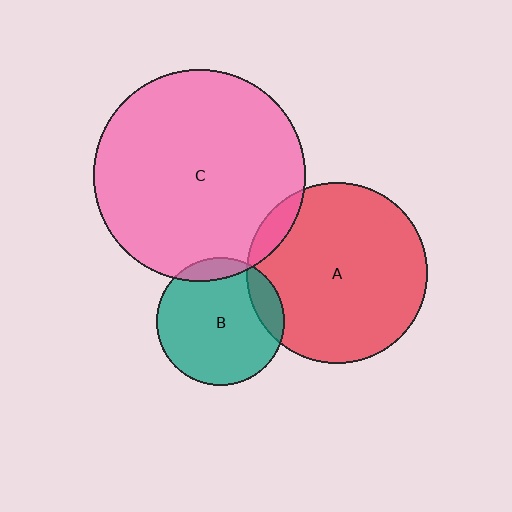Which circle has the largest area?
Circle C (pink).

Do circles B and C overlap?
Yes.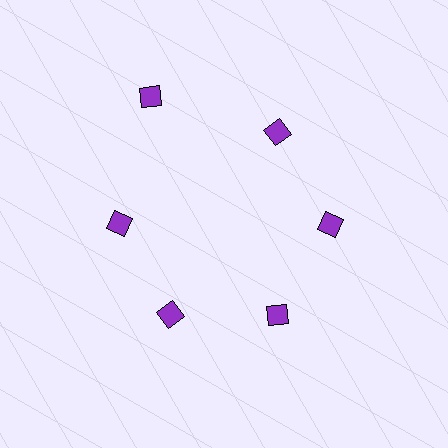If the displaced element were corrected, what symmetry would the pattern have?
It would have 6-fold rotational symmetry — the pattern would map onto itself every 60 degrees.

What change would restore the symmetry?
The symmetry would be restored by moving it inward, back onto the ring so that all 6 diamonds sit at equal angles and equal distance from the center.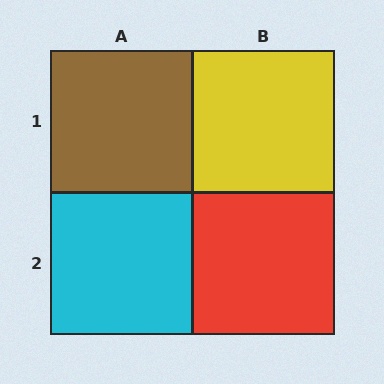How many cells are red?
1 cell is red.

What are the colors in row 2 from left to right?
Cyan, red.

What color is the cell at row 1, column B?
Yellow.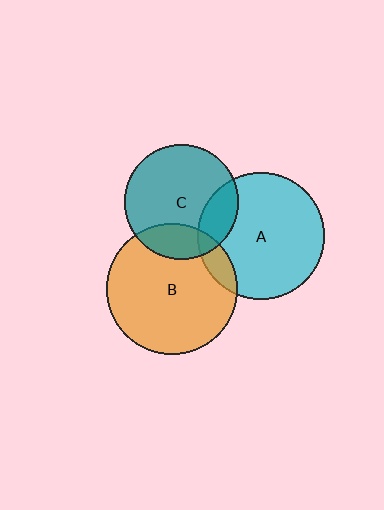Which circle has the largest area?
Circle B (orange).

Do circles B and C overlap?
Yes.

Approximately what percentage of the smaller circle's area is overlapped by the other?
Approximately 20%.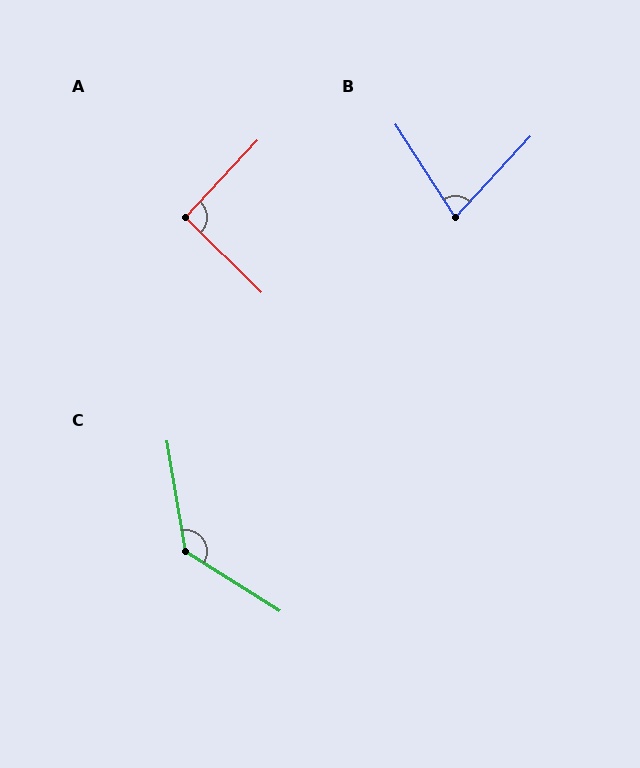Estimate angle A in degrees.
Approximately 91 degrees.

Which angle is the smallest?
B, at approximately 76 degrees.